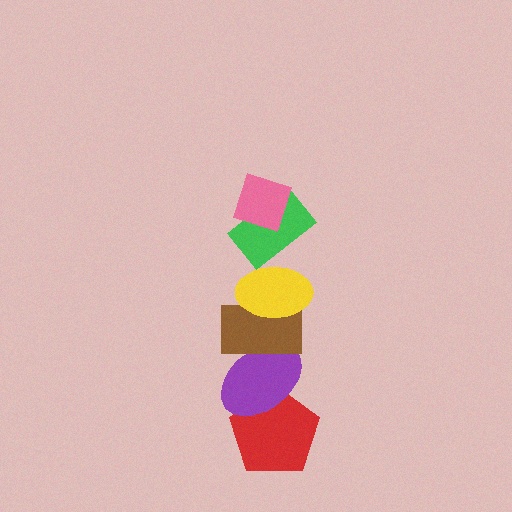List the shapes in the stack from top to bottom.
From top to bottom: the pink diamond, the green rectangle, the yellow ellipse, the brown rectangle, the purple ellipse, the red pentagon.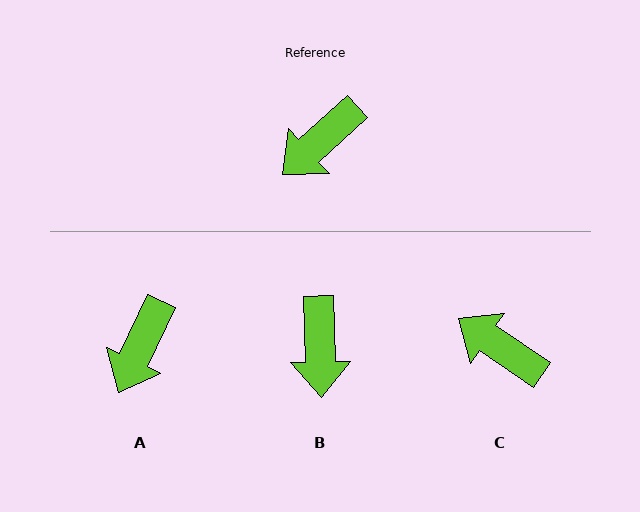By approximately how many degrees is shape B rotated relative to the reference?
Approximately 49 degrees counter-clockwise.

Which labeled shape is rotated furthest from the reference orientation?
C, about 76 degrees away.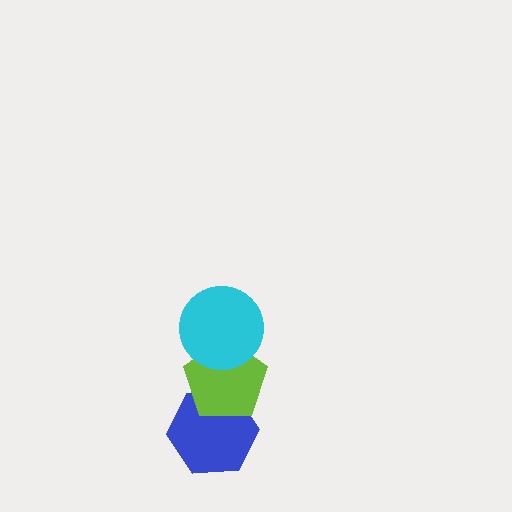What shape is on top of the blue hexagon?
The lime pentagon is on top of the blue hexagon.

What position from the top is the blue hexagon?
The blue hexagon is 3rd from the top.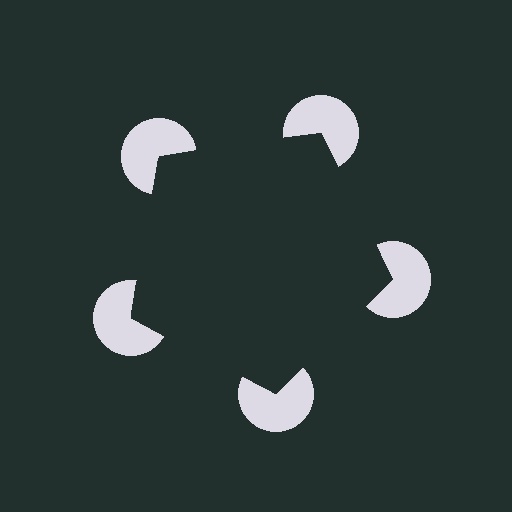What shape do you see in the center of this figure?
An illusory pentagon — its edges are inferred from the aligned wedge cuts in the pac-man discs, not physically drawn.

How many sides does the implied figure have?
5 sides.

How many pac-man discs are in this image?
There are 5 — one at each vertex of the illusory pentagon.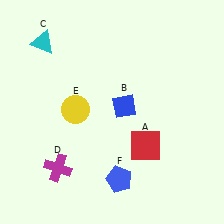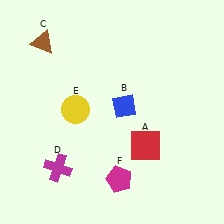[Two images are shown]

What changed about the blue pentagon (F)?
In Image 1, F is blue. In Image 2, it changed to magenta.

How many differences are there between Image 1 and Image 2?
There are 2 differences between the two images.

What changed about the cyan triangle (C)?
In Image 1, C is cyan. In Image 2, it changed to brown.